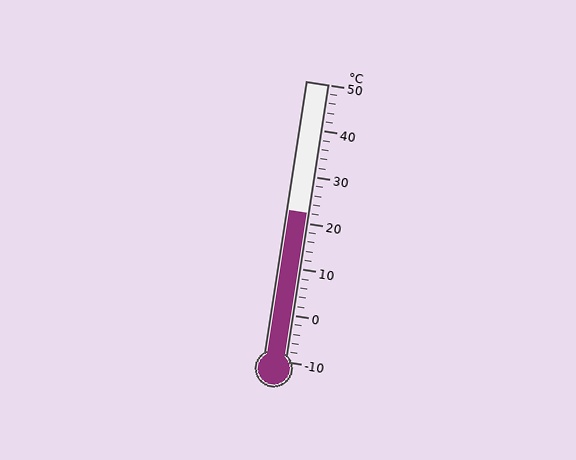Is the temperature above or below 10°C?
The temperature is above 10°C.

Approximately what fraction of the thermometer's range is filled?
The thermometer is filled to approximately 55% of its range.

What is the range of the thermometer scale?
The thermometer scale ranges from -10°C to 50°C.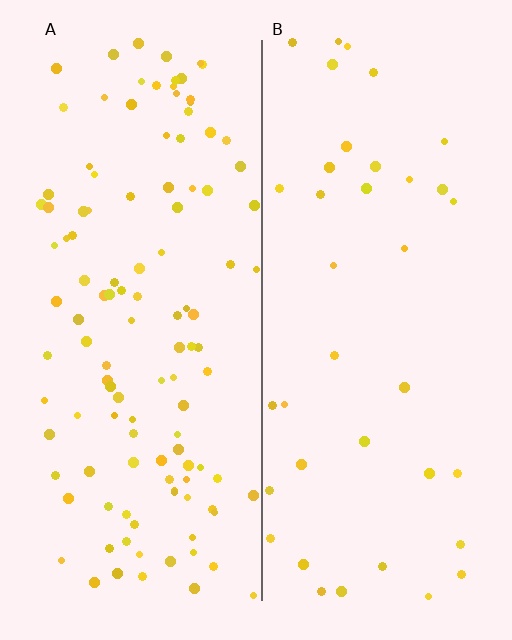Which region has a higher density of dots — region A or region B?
A (the left).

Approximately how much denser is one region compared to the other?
Approximately 3.0× — region A over region B.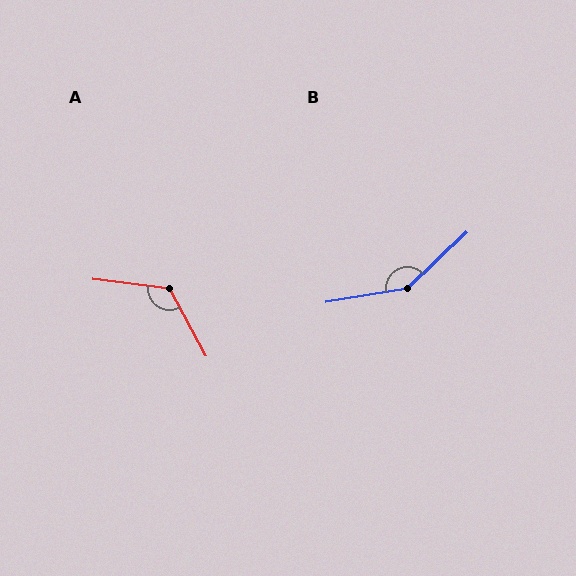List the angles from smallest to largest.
A (126°), B (146°).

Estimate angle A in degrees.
Approximately 126 degrees.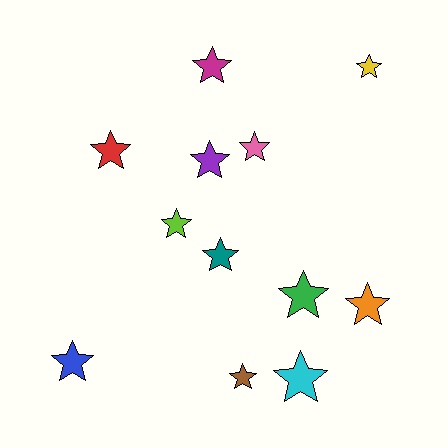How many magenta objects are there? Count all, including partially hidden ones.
There is 1 magenta object.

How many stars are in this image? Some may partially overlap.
There are 12 stars.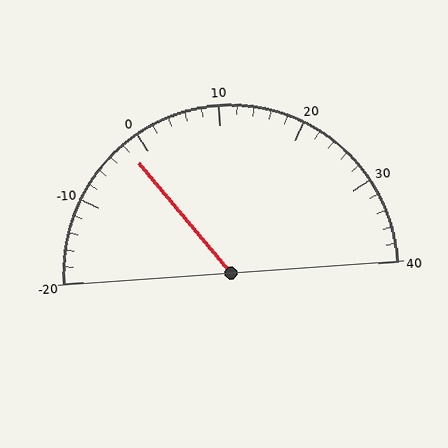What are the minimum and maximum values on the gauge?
The gauge ranges from -20 to 40.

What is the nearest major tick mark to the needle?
The nearest major tick mark is 0.